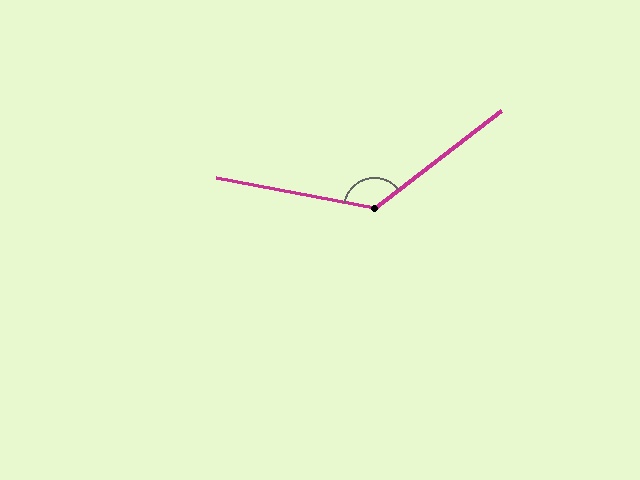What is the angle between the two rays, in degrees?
Approximately 132 degrees.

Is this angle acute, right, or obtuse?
It is obtuse.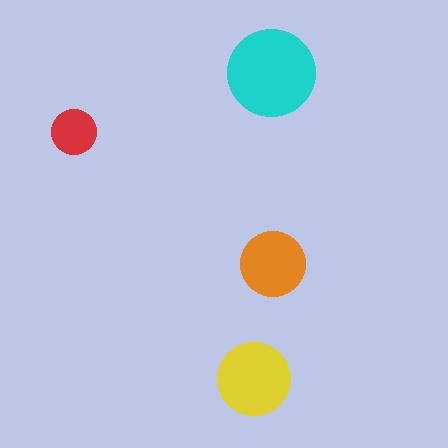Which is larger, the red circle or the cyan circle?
The cyan one.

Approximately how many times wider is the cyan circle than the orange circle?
About 1.5 times wider.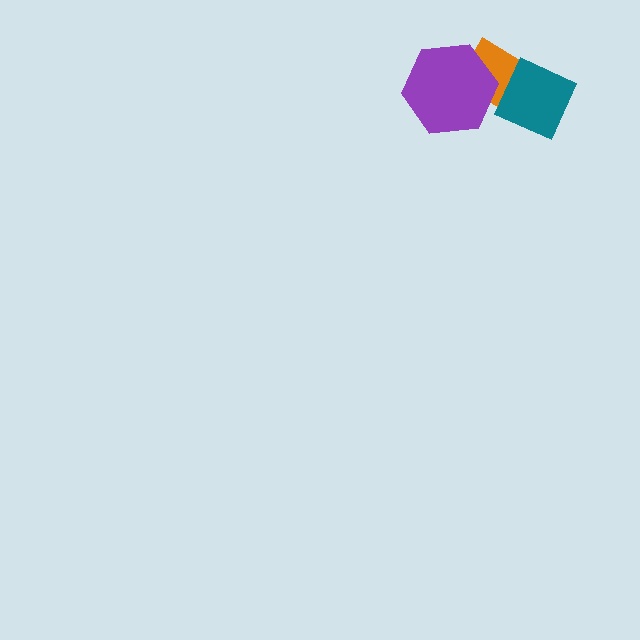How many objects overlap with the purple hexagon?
1 object overlaps with the purple hexagon.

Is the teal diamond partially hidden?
No, no other shape covers it.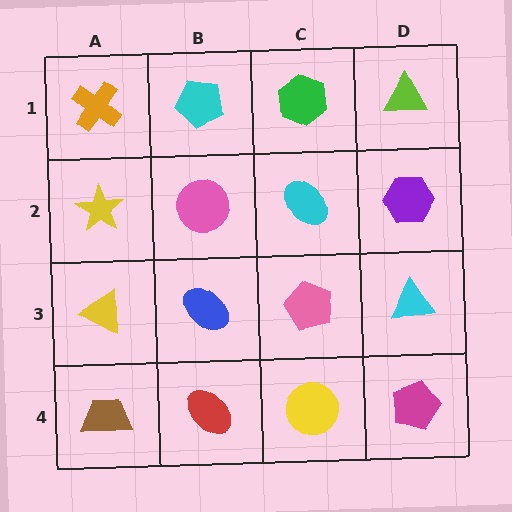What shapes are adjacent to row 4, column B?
A blue ellipse (row 3, column B), a brown trapezoid (row 4, column A), a yellow circle (row 4, column C).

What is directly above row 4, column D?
A cyan triangle.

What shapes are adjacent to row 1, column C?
A cyan ellipse (row 2, column C), a cyan pentagon (row 1, column B), a lime triangle (row 1, column D).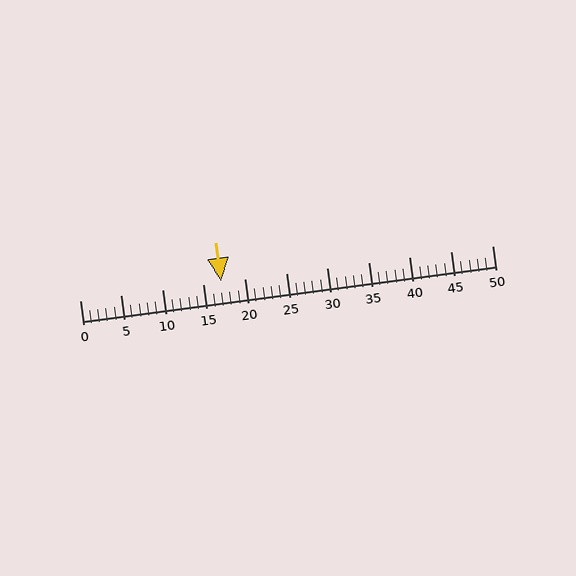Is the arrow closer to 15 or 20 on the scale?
The arrow is closer to 15.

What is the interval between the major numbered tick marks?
The major tick marks are spaced 5 units apart.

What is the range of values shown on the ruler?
The ruler shows values from 0 to 50.